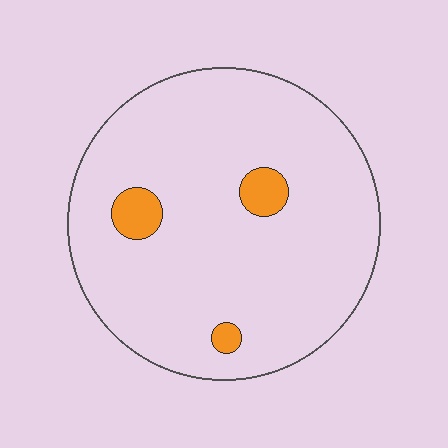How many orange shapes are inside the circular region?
3.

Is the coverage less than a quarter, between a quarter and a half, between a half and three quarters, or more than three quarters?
Less than a quarter.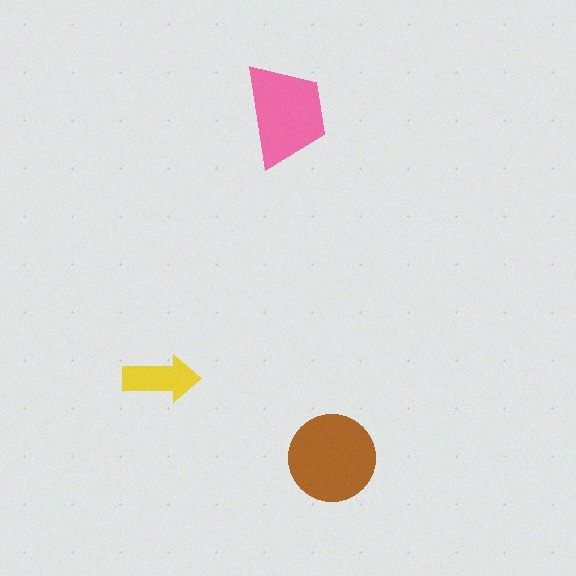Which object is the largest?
The brown circle.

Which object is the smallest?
The yellow arrow.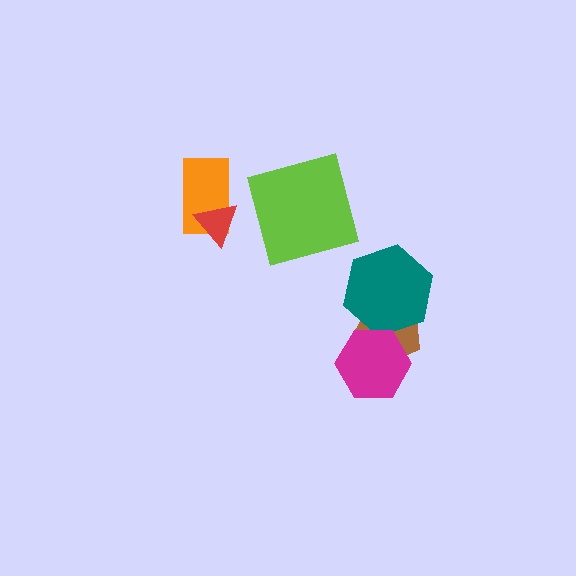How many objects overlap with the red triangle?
1 object overlaps with the red triangle.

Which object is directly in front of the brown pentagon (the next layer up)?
The teal hexagon is directly in front of the brown pentagon.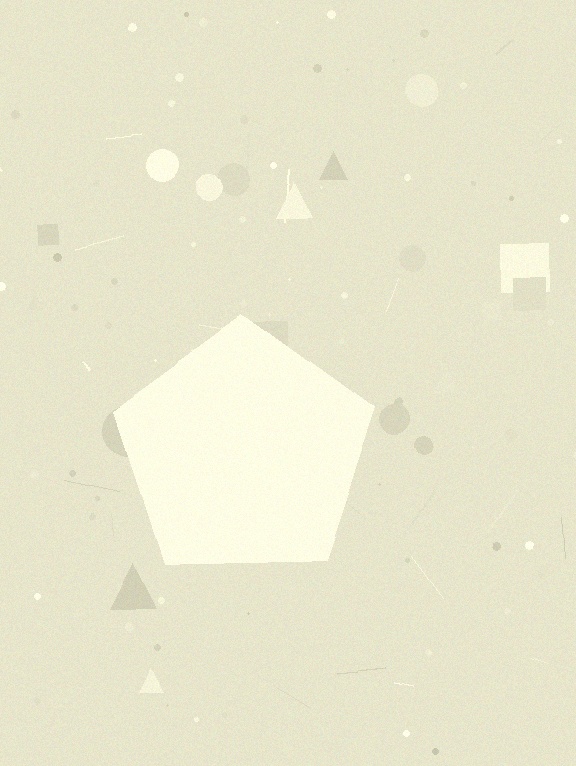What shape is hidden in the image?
A pentagon is hidden in the image.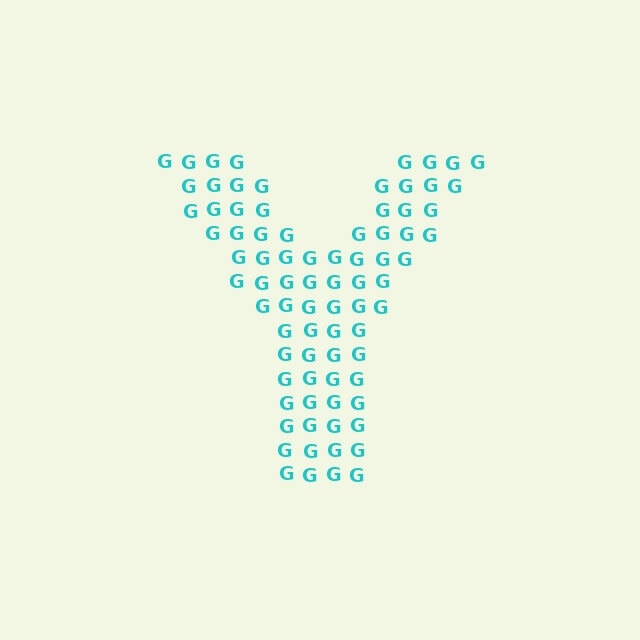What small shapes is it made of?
It is made of small letter G's.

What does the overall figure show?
The overall figure shows the letter Y.